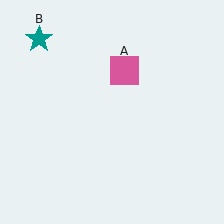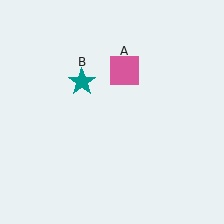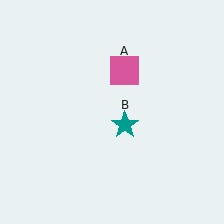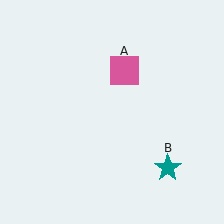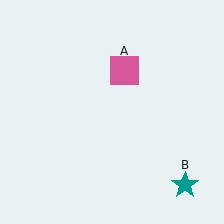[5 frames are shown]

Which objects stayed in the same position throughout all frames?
Pink square (object A) remained stationary.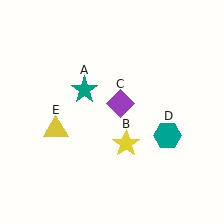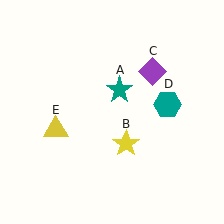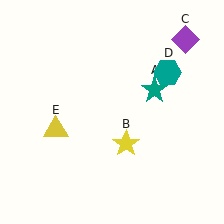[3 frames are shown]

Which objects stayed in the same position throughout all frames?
Yellow star (object B) and yellow triangle (object E) remained stationary.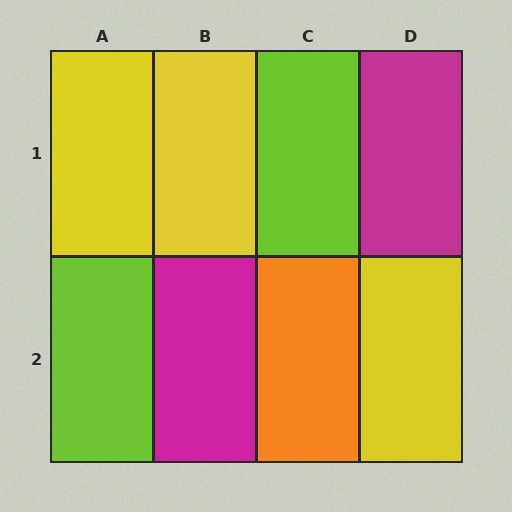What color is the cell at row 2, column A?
Lime.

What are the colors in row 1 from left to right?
Yellow, yellow, lime, magenta.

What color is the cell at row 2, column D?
Yellow.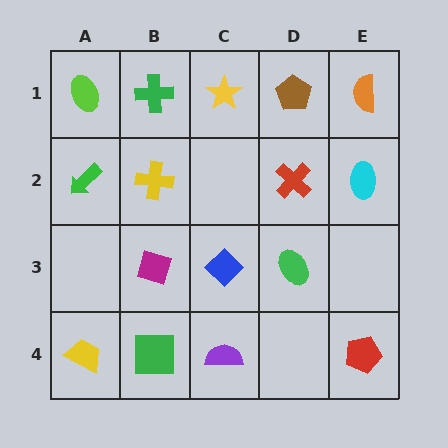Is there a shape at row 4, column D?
No, that cell is empty.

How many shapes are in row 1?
5 shapes.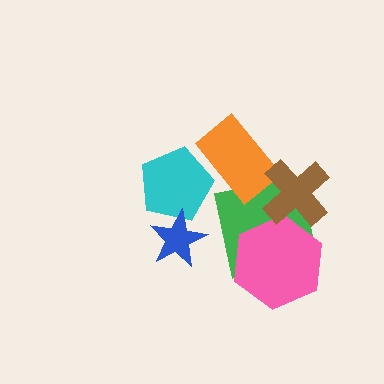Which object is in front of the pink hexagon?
The brown cross is in front of the pink hexagon.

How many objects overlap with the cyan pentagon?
2 objects overlap with the cyan pentagon.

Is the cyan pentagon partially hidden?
Yes, it is partially covered by another shape.